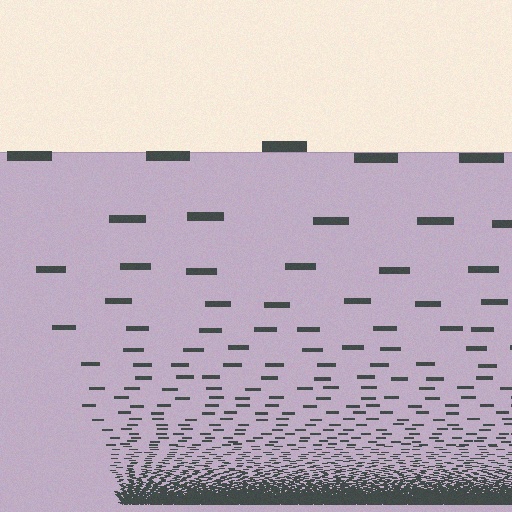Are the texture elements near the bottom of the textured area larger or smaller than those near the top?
Smaller. The gradient is inverted — elements near the bottom are smaller and denser.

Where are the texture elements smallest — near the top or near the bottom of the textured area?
Near the bottom.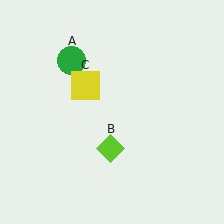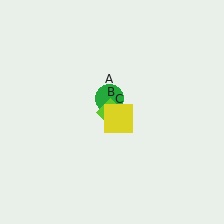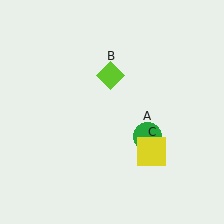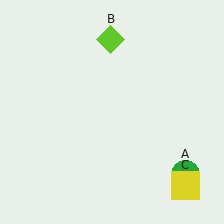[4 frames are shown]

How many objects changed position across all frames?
3 objects changed position: green circle (object A), lime diamond (object B), yellow square (object C).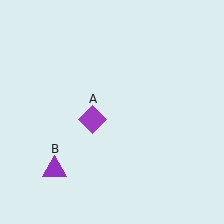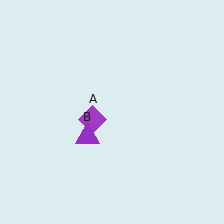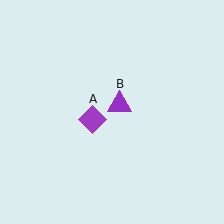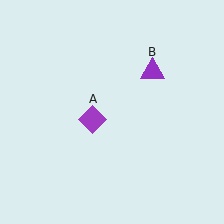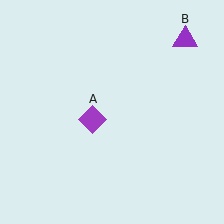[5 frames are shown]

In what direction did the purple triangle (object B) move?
The purple triangle (object B) moved up and to the right.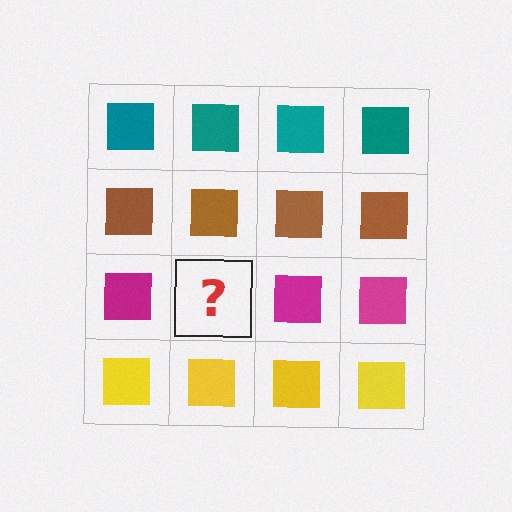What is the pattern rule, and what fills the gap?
The rule is that each row has a consistent color. The gap should be filled with a magenta square.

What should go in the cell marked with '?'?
The missing cell should contain a magenta square.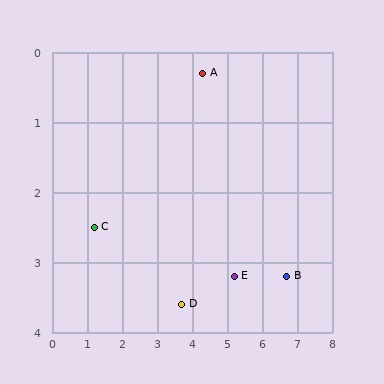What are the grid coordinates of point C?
Point C is at approximately (1.2, 2.5).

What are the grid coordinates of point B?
Point B is at approximately (6.7, 3.2).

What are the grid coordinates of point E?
Point E is at approximately (5.2, 3.2).